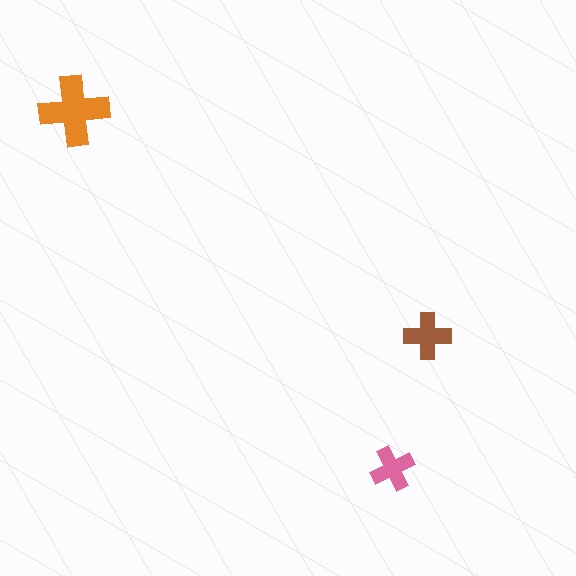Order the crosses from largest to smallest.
the orange one, the brown one, the pink one.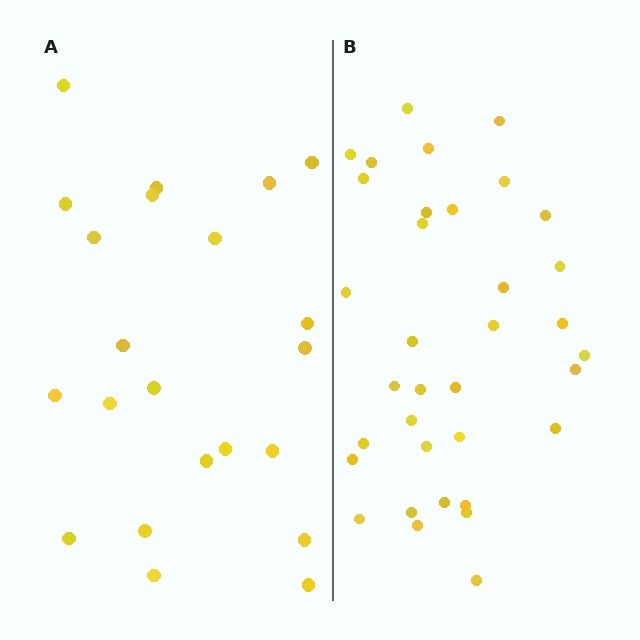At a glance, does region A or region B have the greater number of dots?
Region B (the right region) has more dots.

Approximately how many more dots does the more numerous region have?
Region B has approximately 15 more dots than region A.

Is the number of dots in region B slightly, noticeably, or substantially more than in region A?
Region B has substantially more. The ratio is roughly 1.6 to 1.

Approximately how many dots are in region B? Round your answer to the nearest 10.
About 40 dots. (The exact count is 35, which rounds to 40.)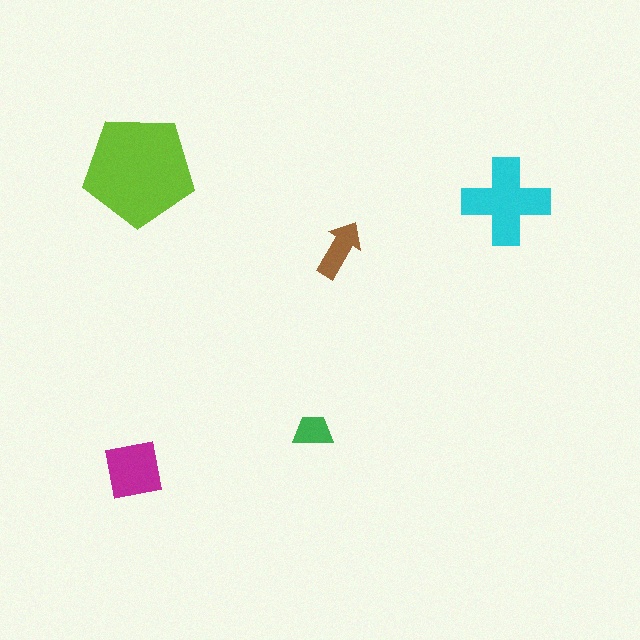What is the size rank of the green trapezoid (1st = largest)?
5th.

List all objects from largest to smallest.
The lime pentagon, the cyan cross, the magenta square, the brown arrow, the green trapezoid.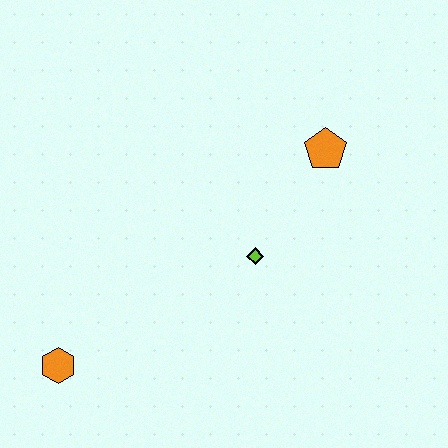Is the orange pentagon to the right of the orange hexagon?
Yes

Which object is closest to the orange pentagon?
The lime diamond is closest to the orange pentagon.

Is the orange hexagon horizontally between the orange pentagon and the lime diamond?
No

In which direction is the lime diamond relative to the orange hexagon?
The lime diamond is to the right of the orange hexagon.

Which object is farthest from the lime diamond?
The orange hexagon is farthest from the lime diamond.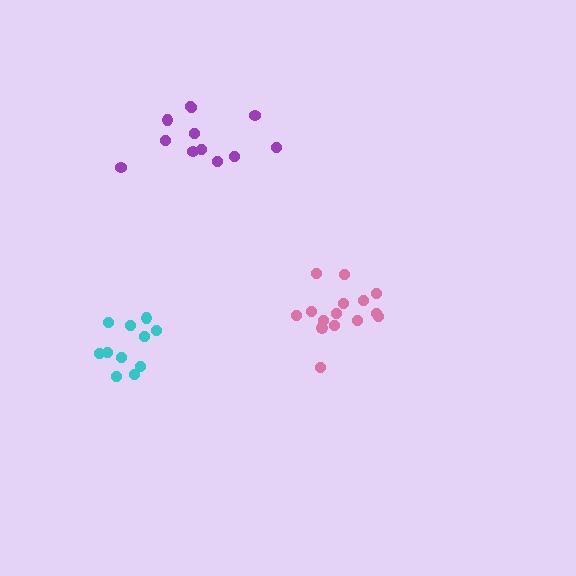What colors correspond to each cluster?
The clusters are colored: cyan, pink, purple.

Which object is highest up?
The purple cluster is topmost.